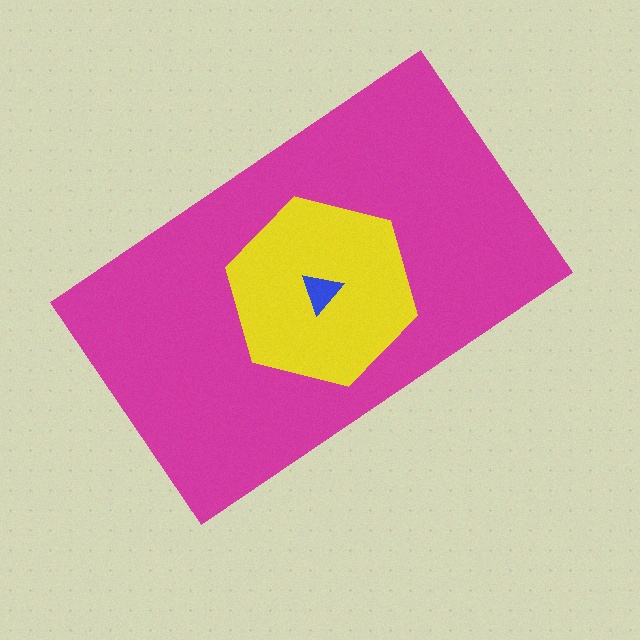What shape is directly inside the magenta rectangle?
The yellow hexagon.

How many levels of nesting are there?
3.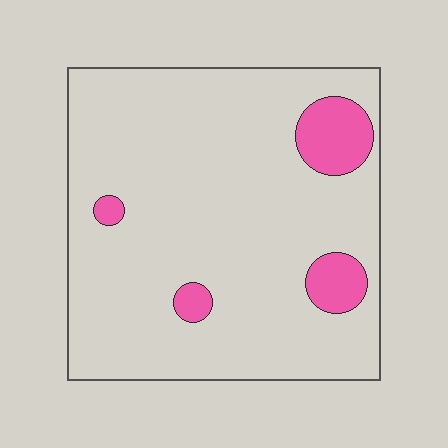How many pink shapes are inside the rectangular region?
4.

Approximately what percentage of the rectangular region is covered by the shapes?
Approximately 10%.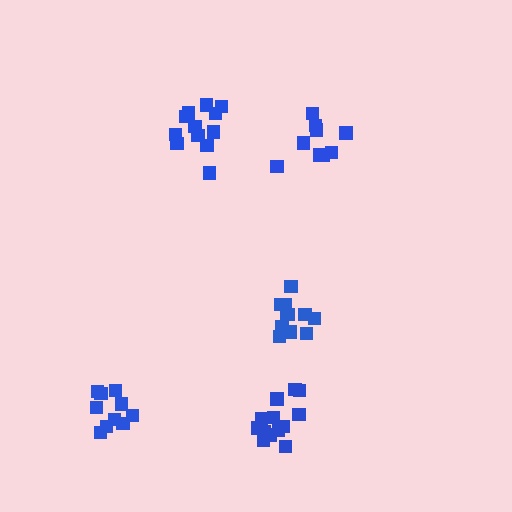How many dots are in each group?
Group 1: 11 dots, Group 2: 12 dots, Group 3: 11 dots, Group 4: 13 dots, Group 5: 9 dots (56 total).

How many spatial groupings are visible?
There are 5 spatial groupings.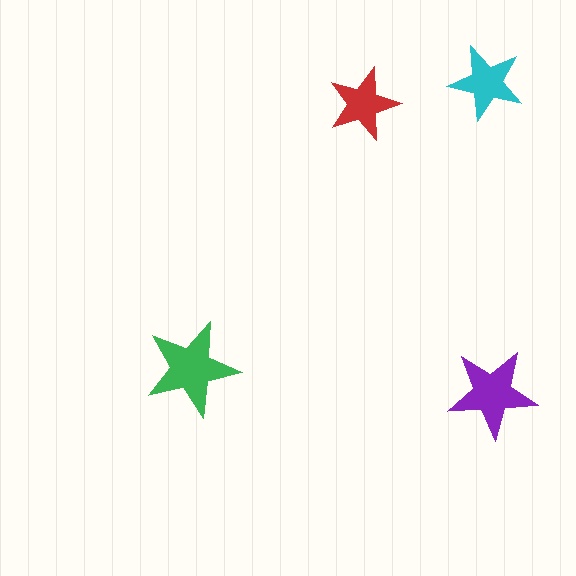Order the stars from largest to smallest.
the green one, the purple one, the cyan one, the red one.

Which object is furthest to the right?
The purple star is rightmost.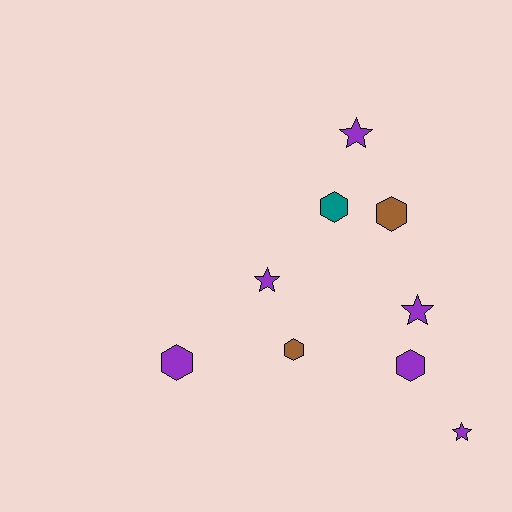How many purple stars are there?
There are 4 purple stars.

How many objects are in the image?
There are 9 objects.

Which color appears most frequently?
Purple, with 6 objects.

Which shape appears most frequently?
Hexagon, with 5 objects.